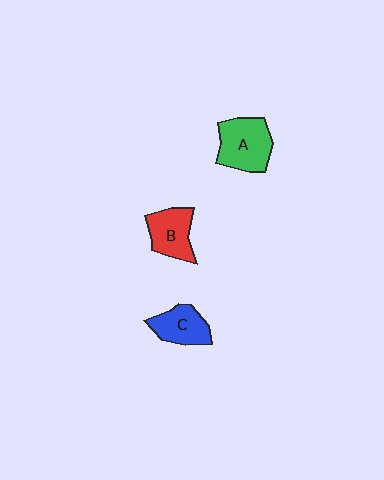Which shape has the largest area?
Shape A (green).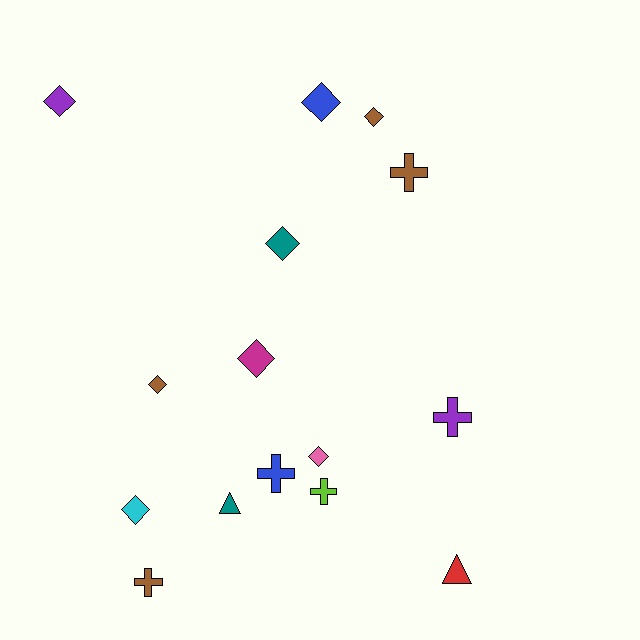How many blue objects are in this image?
There are 2 blue objects.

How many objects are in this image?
There are 15 objects.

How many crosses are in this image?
There are 5 crosses.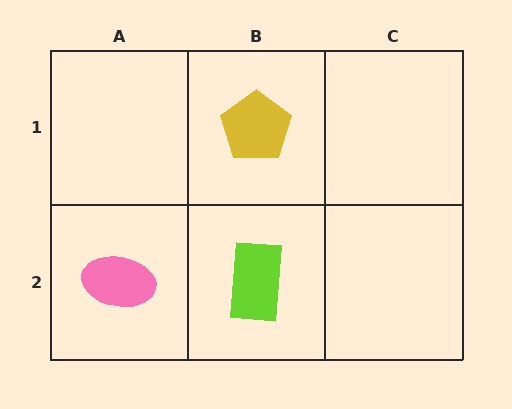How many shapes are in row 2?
2 shapes.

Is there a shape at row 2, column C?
No, that cell is empty.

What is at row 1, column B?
A yellow pentagon.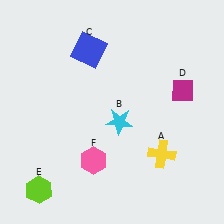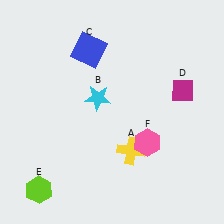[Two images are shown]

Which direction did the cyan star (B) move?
The cyan star (B) moved up.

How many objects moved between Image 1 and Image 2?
3 objects moved between the two images.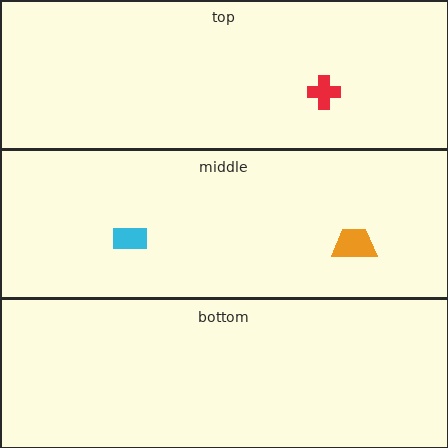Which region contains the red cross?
The top region.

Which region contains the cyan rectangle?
The middle region.